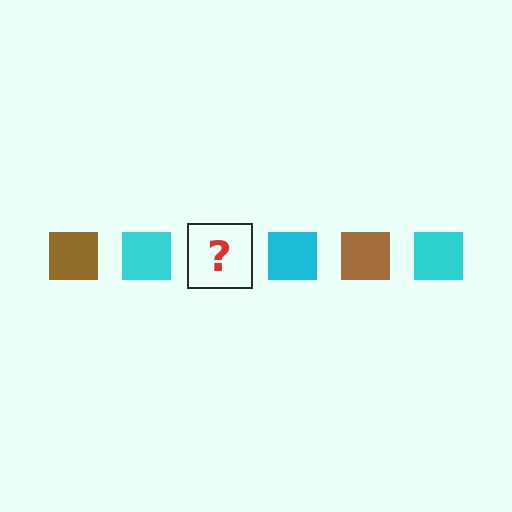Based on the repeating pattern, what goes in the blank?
The blank should be a brown square.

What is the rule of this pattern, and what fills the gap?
The rule is that the pattern cycles through brown, cyan squares. The gap should be filled with a brown square.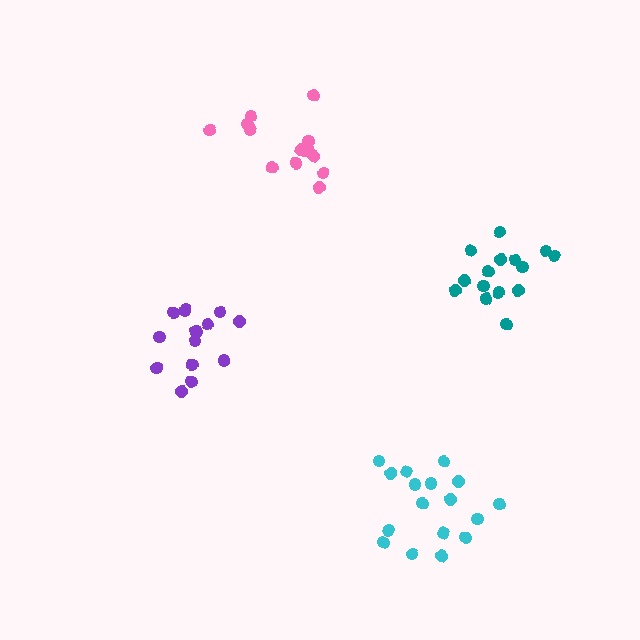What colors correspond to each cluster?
The clusters are colored: cyan, purple, teal, pink.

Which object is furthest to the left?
The purple cluster is leftmost.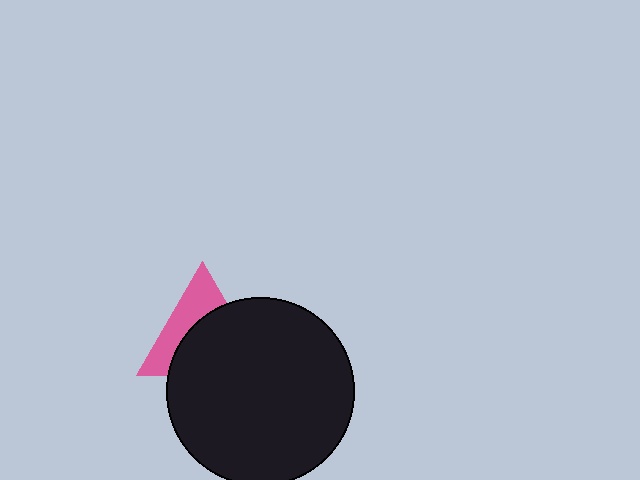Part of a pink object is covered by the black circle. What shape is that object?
It is a triangle.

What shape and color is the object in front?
The object in front is a black circle.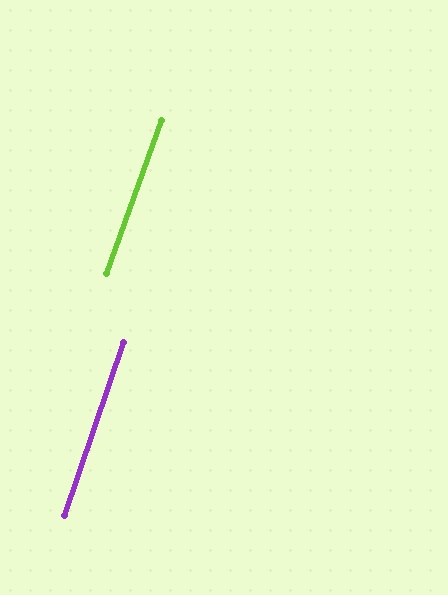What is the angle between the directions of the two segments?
Approximately 1 degree.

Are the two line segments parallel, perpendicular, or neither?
Parallel — their directions differ by only 1.1°.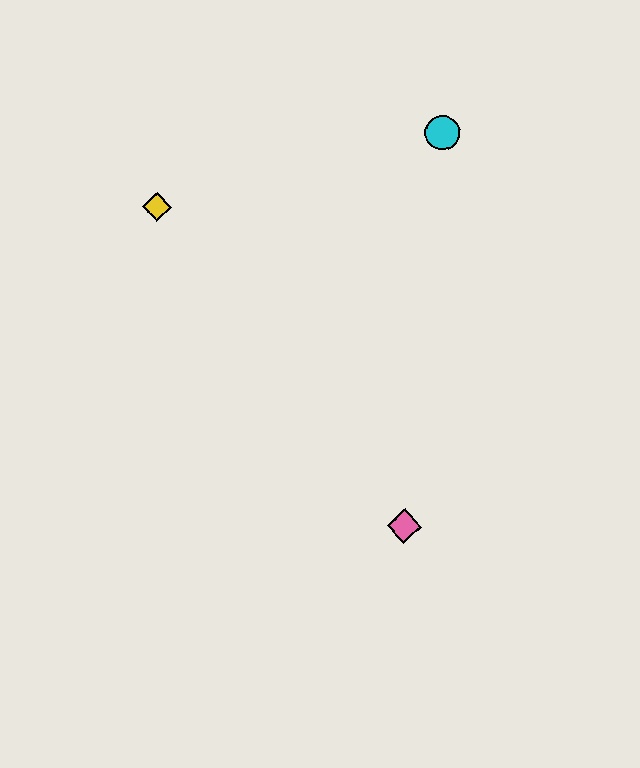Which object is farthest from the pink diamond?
The yellow diamond is farthest from the pink diamond.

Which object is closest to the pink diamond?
The cyan circle is closest to the pink diamond.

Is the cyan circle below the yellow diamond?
No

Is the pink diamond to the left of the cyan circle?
Yes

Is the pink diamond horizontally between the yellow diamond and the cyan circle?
Yes